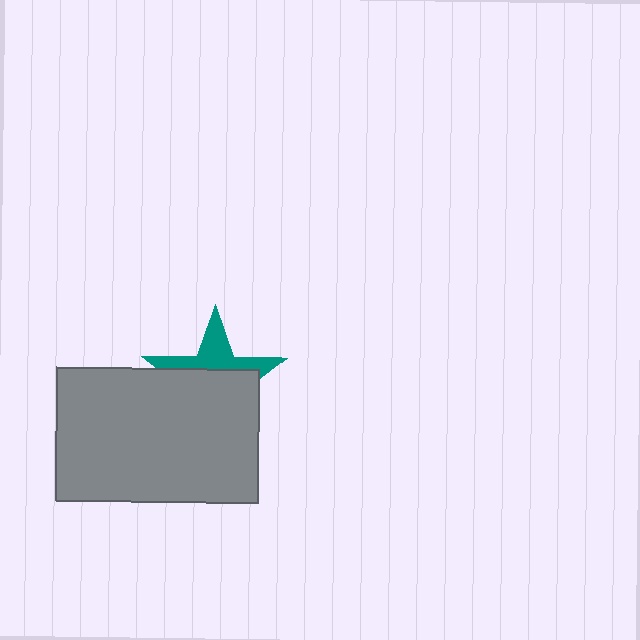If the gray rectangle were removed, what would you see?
You would see the complete teal star.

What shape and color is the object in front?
The object in front is a gray rectangle.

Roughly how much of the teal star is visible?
A small part of it is visible (roughly 37%).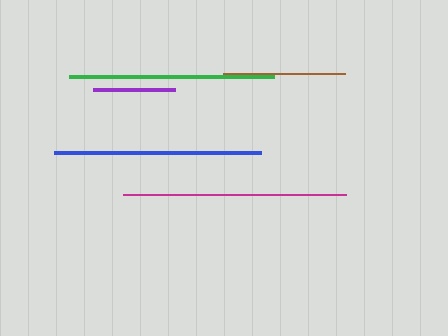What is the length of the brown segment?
The brown segment is approximately 122 pixels long.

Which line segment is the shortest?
The purple line is the shortest at approximately 82 pixels.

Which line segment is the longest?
The magenta line is the longest at approximately 223 pixels.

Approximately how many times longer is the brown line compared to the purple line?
The brown line is approximately 1.5 times the length of the purple line.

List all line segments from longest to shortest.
From longest to shortest: magenta, blue, green, brown, purple.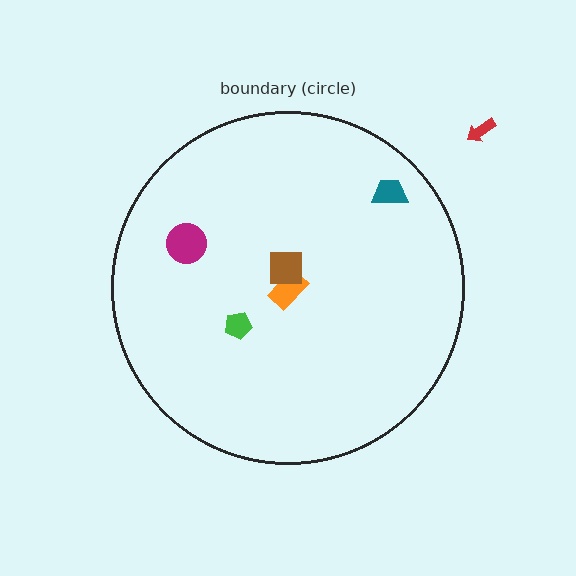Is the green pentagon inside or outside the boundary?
Inside.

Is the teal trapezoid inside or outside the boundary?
Inside.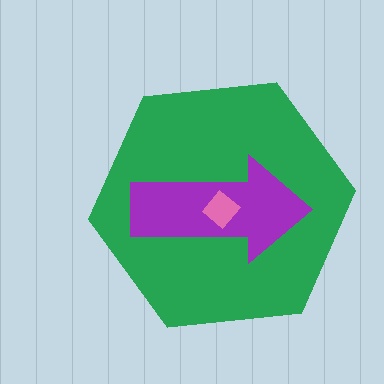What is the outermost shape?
The green hexagon.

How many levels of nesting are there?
3.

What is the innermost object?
The pink diamond.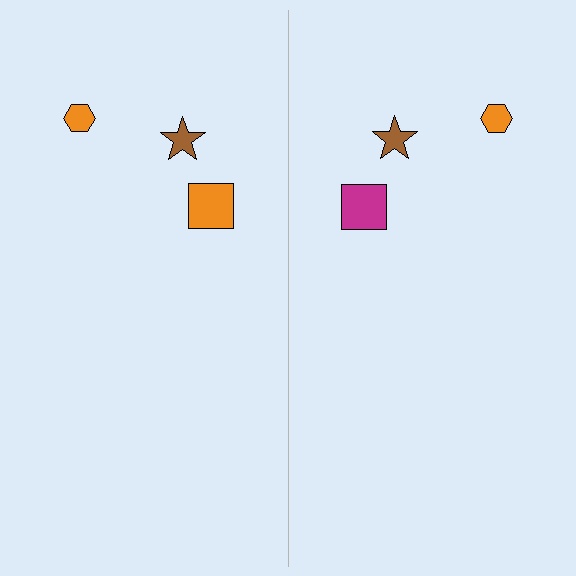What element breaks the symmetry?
The magenta square on the right side breaks the symmetry — its mirror counterpart is orange.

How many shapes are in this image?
There are 6 shapes in this image.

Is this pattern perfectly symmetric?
No, the pattern is not perfectly symmetric. The magenta square on the right side breaks the symmetry — its mirror counterpart is orange.